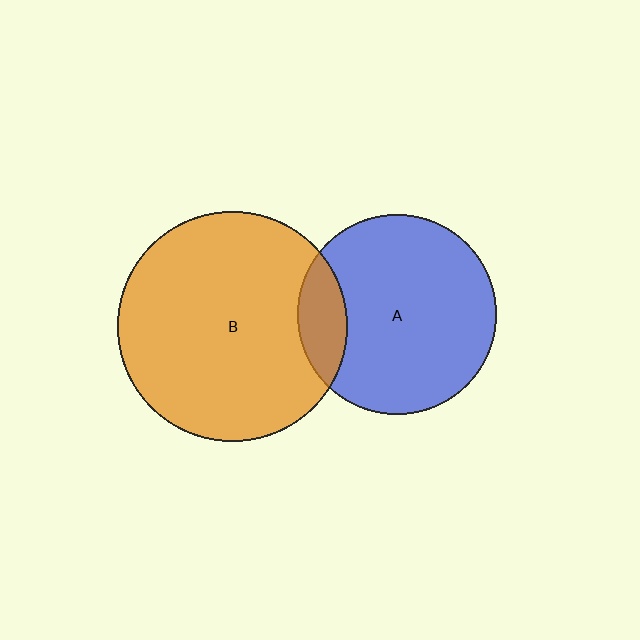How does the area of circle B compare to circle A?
Approximately 1.3 times.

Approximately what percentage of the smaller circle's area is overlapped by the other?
Approximately 15%.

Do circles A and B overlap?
Yes.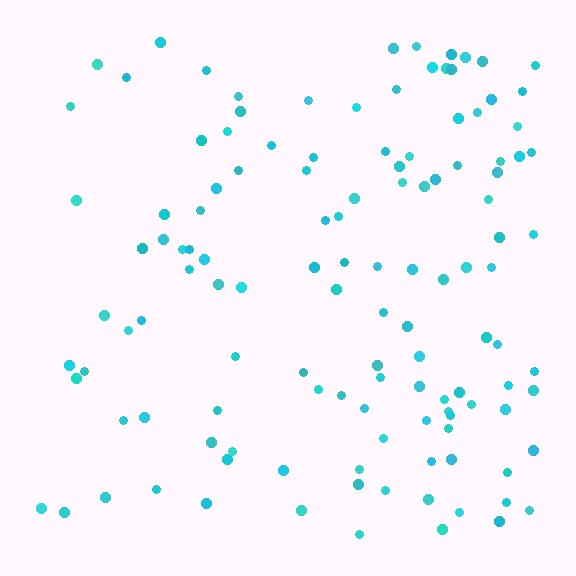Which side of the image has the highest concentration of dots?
The right.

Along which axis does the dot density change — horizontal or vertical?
Horizontal.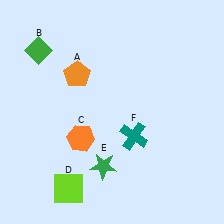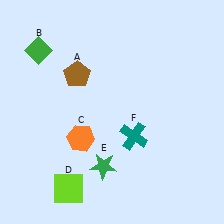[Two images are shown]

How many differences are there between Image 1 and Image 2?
There is 1 difference between the two images.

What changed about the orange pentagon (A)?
In Image 1, A is orange. In Image 2, it changed to brown.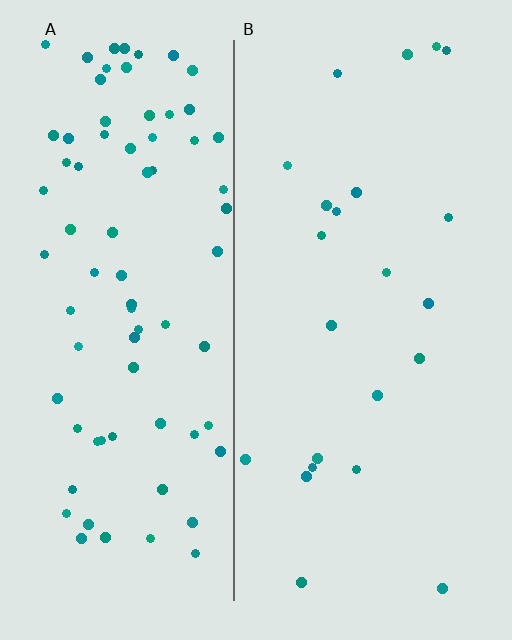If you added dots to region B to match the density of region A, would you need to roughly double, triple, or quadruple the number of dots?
Approximately triple.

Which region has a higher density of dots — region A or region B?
A (the left).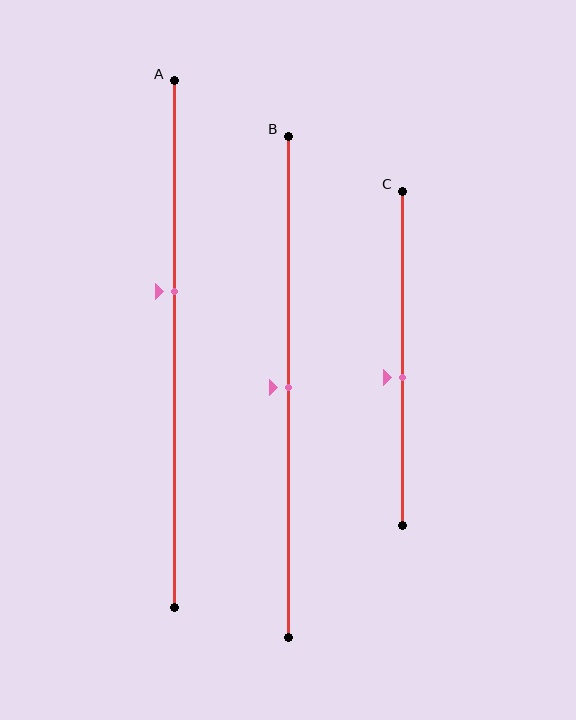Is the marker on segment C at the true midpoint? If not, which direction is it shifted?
No, the marker on segment C is shifted downward by about 6% of the segment length.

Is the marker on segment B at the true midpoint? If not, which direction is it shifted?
Yes, the marker on segment B is at the true midpoint.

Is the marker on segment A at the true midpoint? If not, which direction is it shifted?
No, the marker on segment A is shifted upward by about 10% of the segment length.